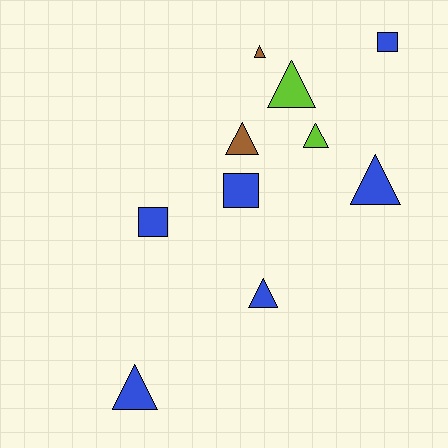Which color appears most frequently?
Blue, with 6 objects.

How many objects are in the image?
There are 10 objects.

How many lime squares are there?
There are no lime squares.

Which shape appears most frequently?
Triangle, with 7 objects.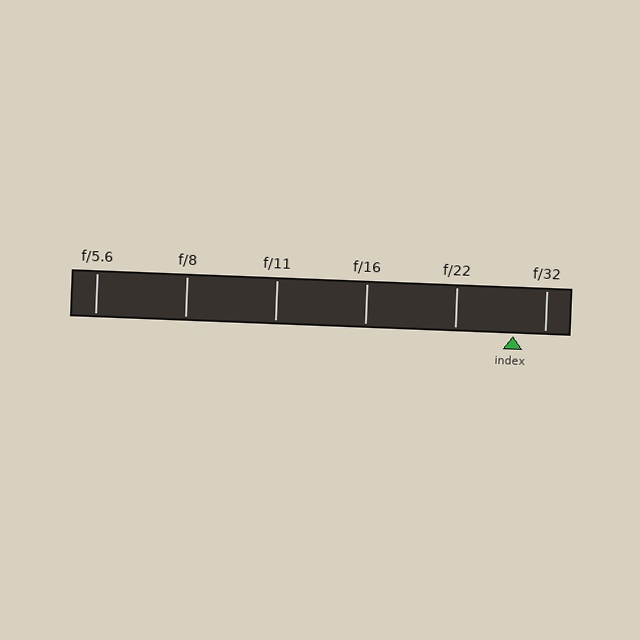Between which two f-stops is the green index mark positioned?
The index mark is between f/22 and f/32.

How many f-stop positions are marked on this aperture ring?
There are 6 f-stop positions marked.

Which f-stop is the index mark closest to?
The index mark is closest to f/32.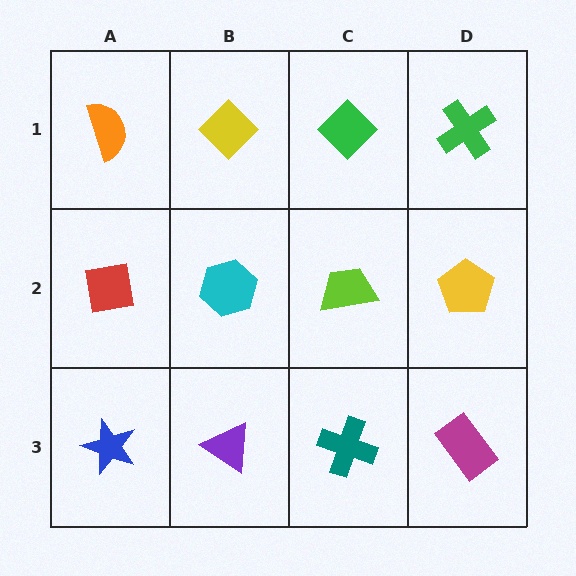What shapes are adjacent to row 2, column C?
A green diamond (row 1, column C), a teal cross (row 3, column C), a cyan hexagon (row 2, column B), a yellow pentagon (row 2, column D).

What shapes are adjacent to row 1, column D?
A yellow pentagon (row 2, column D), a green diamond (row 1, column C).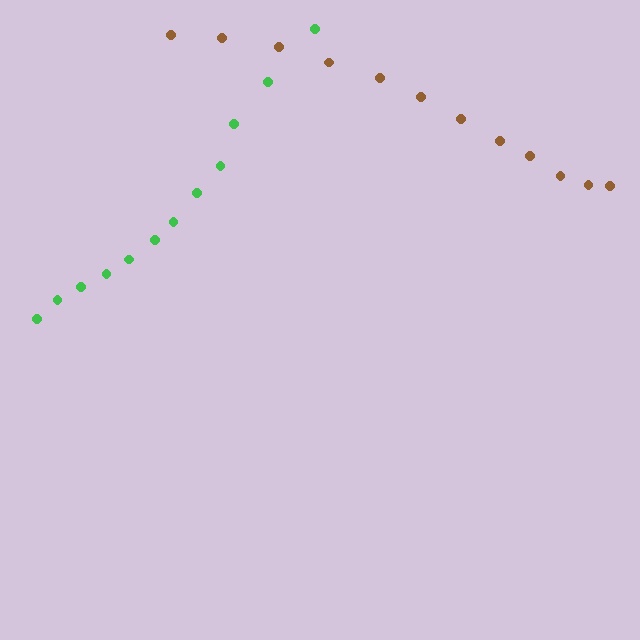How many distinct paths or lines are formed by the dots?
There are 2 distinct paths.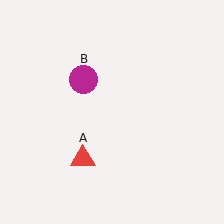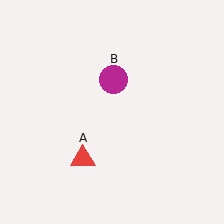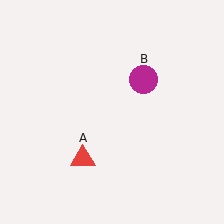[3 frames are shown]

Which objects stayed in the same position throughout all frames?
Red triangle (object A) remained stationary.